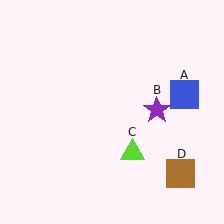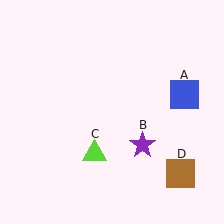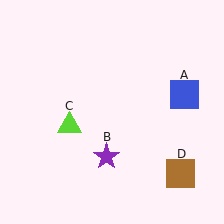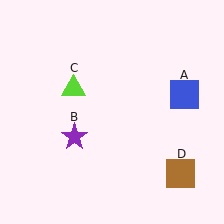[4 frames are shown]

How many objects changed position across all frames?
2 objects changed position: purple star (object B), lime triangle (object C).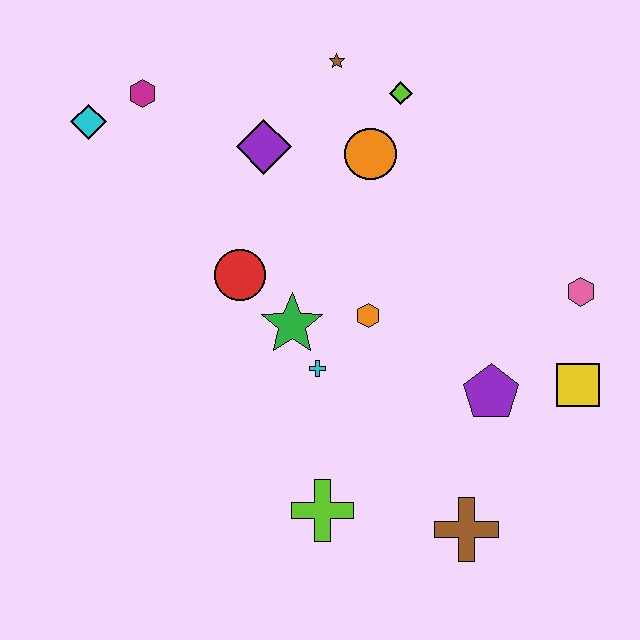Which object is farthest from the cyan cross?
The cyan diamond is farthest from the cyan cross.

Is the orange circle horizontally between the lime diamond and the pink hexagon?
No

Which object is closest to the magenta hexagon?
The cyan diamond is closest to the magenta hexagon.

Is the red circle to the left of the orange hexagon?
Yes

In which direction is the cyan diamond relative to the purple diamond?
The cyan diamond is to the left of the purple diamond.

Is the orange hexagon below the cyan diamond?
Yes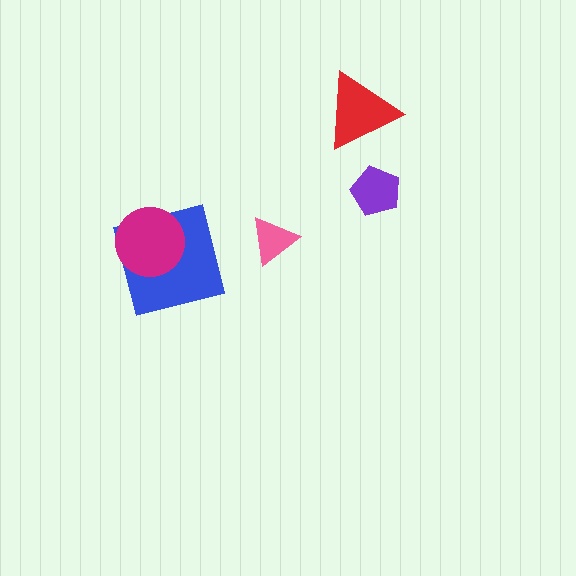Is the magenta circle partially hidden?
No, no other shape covers it.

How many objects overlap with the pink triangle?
0 objects overlap with the pink triangle.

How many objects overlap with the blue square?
1 object overlaps with the blue square.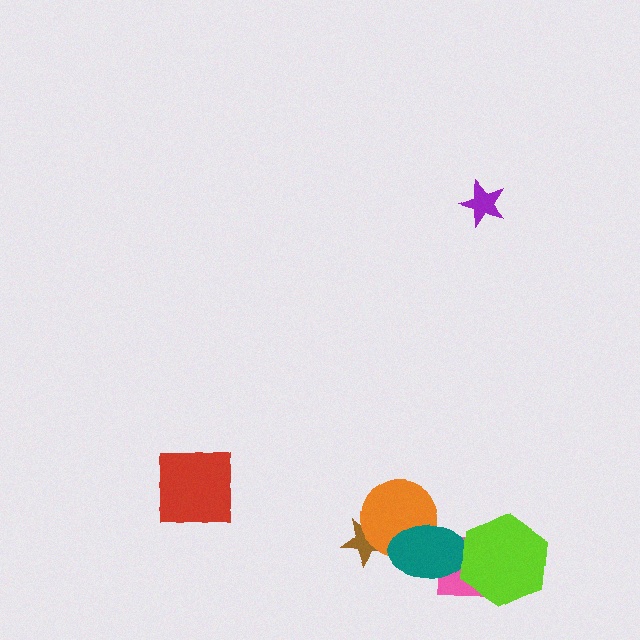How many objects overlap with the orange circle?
2 objects overlap with the orange circle.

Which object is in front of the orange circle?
The teal ellipse is in front of the orange circle.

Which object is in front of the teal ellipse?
The lime hexagon is in front of the teal ellipse.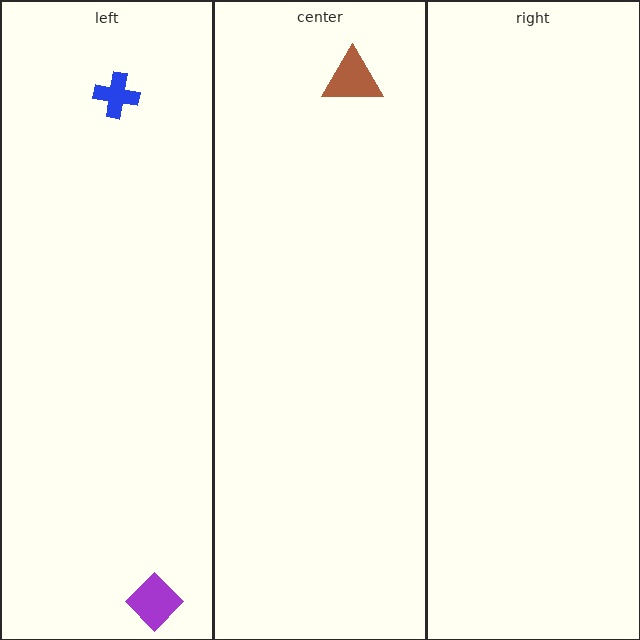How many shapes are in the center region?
1.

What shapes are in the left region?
The purple diamond, the blue cross.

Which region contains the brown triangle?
The center region.